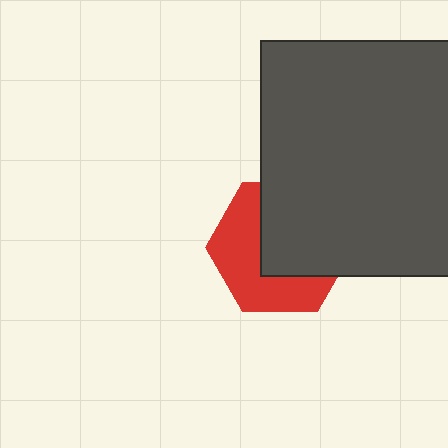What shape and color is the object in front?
The object in front is a dark gray square.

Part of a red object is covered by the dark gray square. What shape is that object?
It is a hexagon.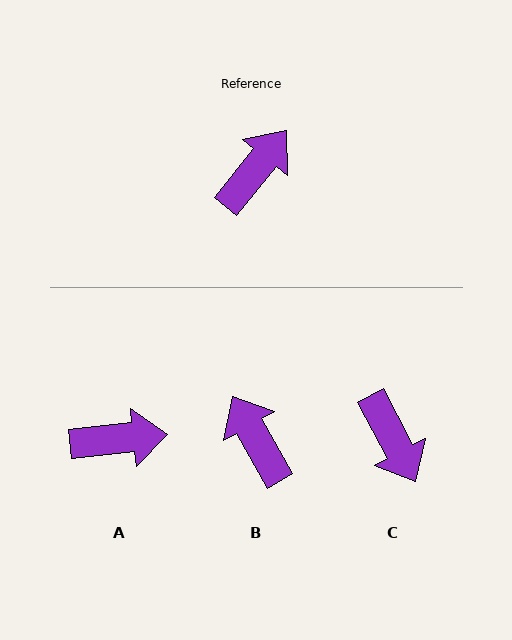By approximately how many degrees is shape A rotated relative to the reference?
Approximately 46 degrees clockwise.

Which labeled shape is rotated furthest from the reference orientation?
C, about 114 degrees away.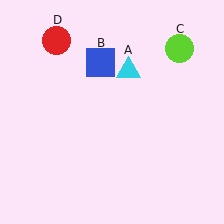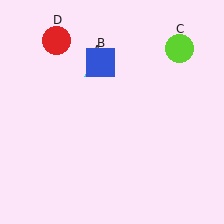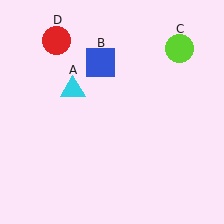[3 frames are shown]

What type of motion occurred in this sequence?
The cyan triangle (object A) rotated counterclockwise around the center of the scene.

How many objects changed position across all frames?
1 object changed position: cyan triangle (object A).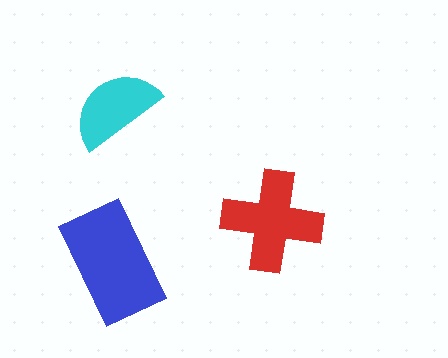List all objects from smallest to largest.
The cyan semicircle, the red cross, the blue rectangle.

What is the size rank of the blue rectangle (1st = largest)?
1st.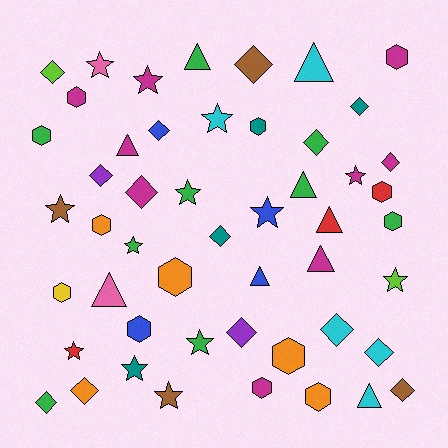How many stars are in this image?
There are 13 stars.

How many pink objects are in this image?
There are 2 pink objects.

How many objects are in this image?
There are 50 objects.